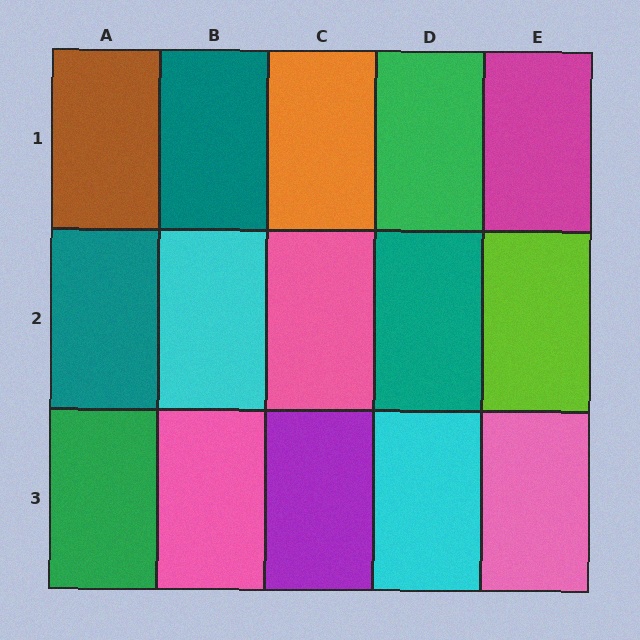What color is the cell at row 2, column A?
Teal.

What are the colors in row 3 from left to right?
Green, pink, purple, cyan, pink.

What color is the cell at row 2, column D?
Teal.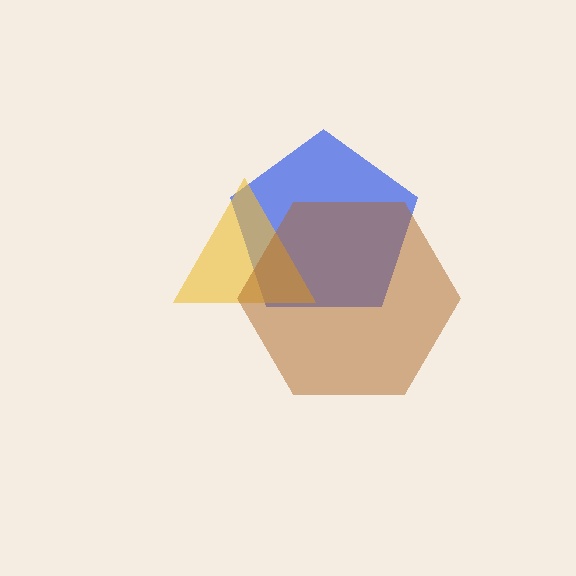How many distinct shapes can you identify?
There are 3 distinct shapes: a blue pentagon, a yellow triangle, a brown hexagon.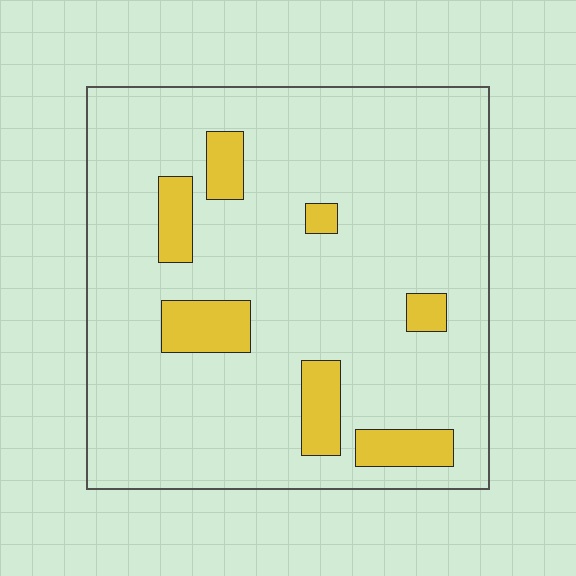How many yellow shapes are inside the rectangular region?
7.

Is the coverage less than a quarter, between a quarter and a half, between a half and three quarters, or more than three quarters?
Less than a quarter.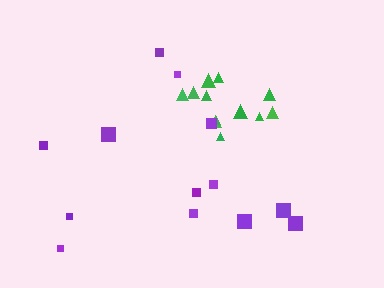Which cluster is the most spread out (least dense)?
Purple.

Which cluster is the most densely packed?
Green.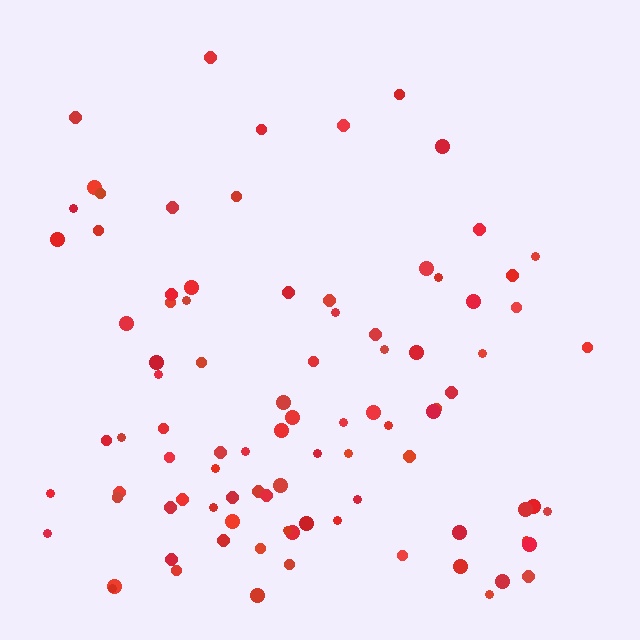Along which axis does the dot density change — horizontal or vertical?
Vertical.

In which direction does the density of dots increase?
From top to bottom, with the bottom side densest.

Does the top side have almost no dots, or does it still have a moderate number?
Still a moderate number, just noticeably fewer than the bottom.